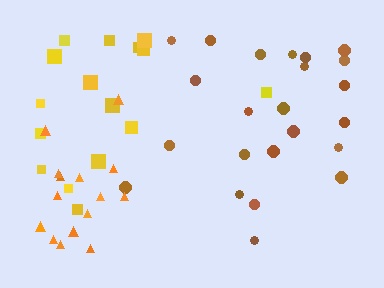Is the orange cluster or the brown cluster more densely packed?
Orange.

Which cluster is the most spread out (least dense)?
Yellow.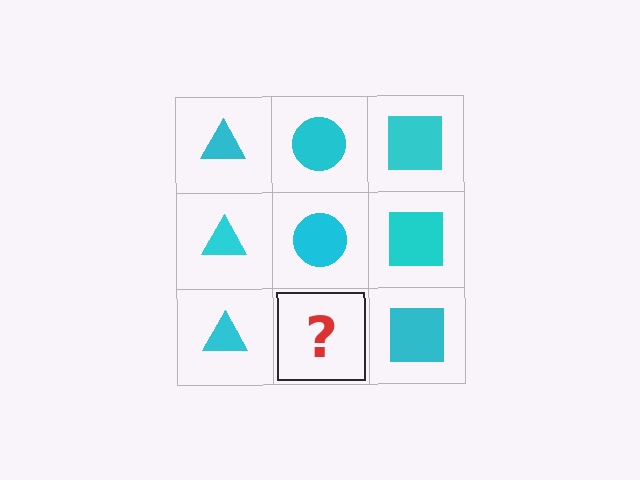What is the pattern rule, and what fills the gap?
The rule is that each column has a consistent shape. The gap should be filled with a cyan circle.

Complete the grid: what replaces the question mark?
The question mark should be replaced with a cyan circle.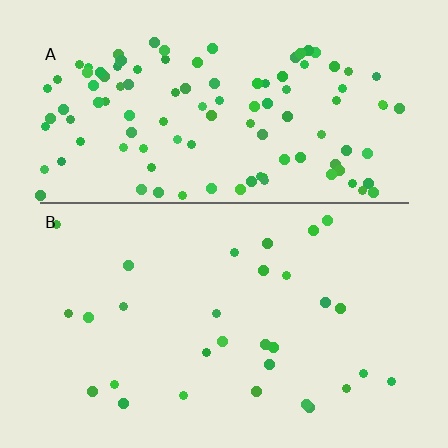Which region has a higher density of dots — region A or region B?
A (the top).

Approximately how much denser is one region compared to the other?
Approximately 3.7× — region A over region B.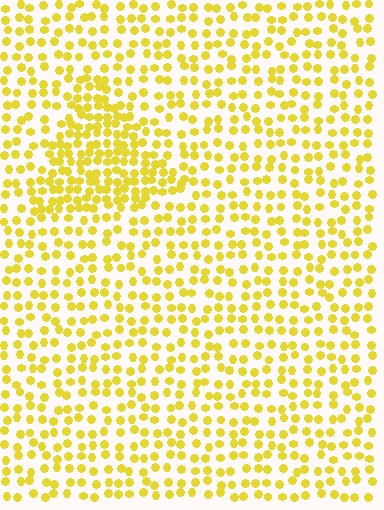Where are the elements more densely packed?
The elements are more densely packed inside the triangle boundary.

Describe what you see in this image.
The image contains small yellow elements arranged at two different densities. A triangle-shaped region is visible where the elements are more densely packed than the surrounding area.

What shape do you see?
I see a triangle.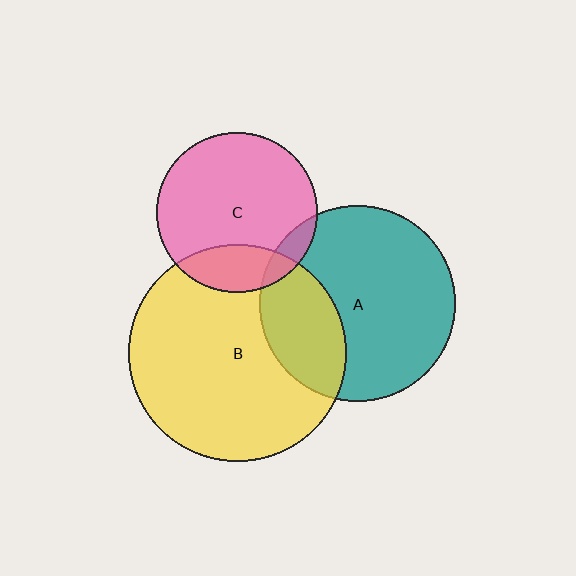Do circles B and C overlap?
Yes.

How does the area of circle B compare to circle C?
Approximately 1.8 times.